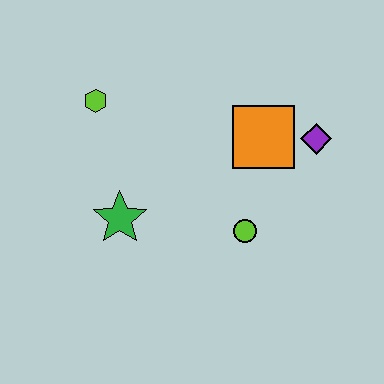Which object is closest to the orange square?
The purple diamond is closest to the orange square.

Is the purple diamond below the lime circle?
No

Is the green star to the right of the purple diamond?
No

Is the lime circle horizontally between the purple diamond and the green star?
Yes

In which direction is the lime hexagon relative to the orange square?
The lime hexagon is to the left of the orange square.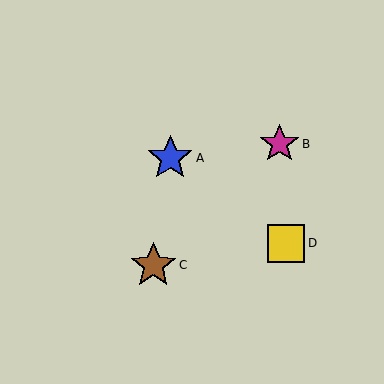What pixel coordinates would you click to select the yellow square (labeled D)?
Click at (286, 243) to select the yellow square D.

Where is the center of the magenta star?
The center of the magenta star is at (280, 144).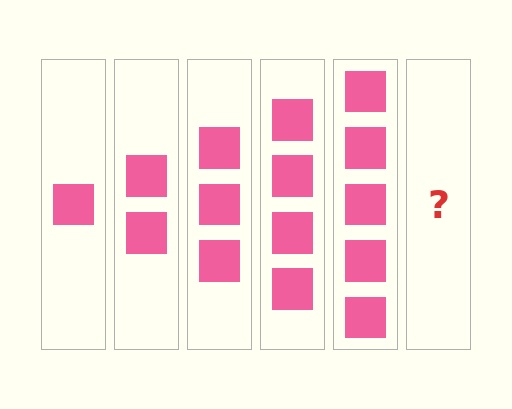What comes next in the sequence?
The next element should be 6 squares.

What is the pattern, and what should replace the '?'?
The pattern is that each step adds one more square. The '?' should be 6 squares.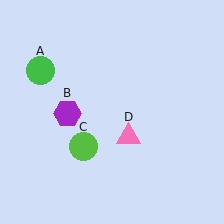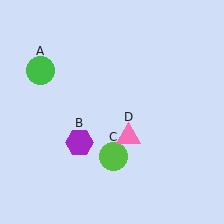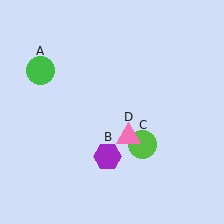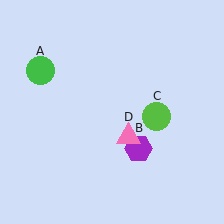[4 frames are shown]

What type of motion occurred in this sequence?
The purple hexagon (object B), lime circle (object C) rotated counterclockwise around the center of the scene.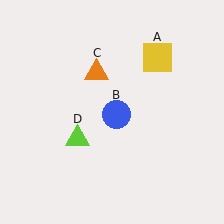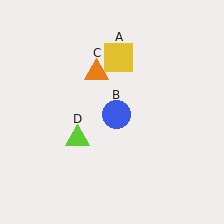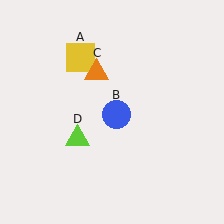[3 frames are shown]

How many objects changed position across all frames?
1 object changed position: yellow square (object A).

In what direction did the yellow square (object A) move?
The yellow square (object A) moved left.